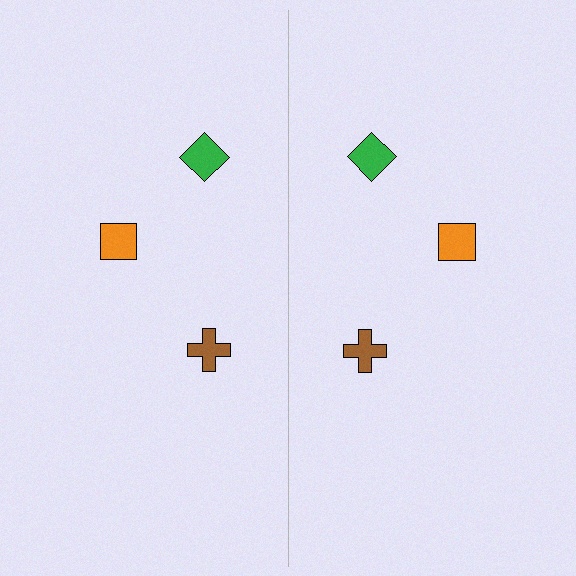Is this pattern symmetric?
Yes, this pattern has bilateral (reflection) symmetry.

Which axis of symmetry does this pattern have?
The pattern has a vertical axis of symmetry running through the center of the image.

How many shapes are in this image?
There are 6 shapes in this image.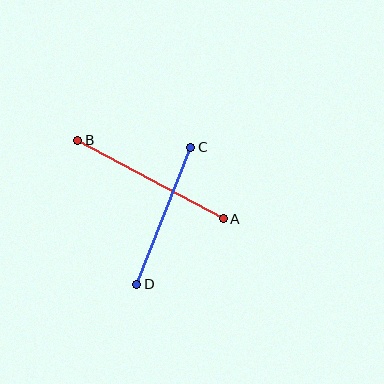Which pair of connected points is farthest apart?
Points A and B are farthest apart.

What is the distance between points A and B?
The distance is approximately 165 pixels.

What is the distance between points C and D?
The distance is approximately 147 pixels.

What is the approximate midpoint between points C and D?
The midpoint is at approximately (164, 216) pixels.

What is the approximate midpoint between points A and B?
The midpoint is at approximately (151, 180) pixels.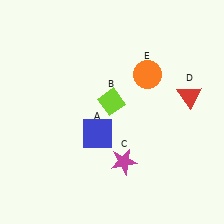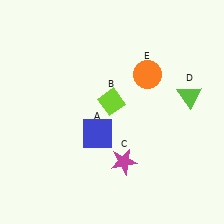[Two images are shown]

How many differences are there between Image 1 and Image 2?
There is 1 difference between the two images.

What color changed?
The triangle (D) changed from red in Image 1 to lime in Image 2.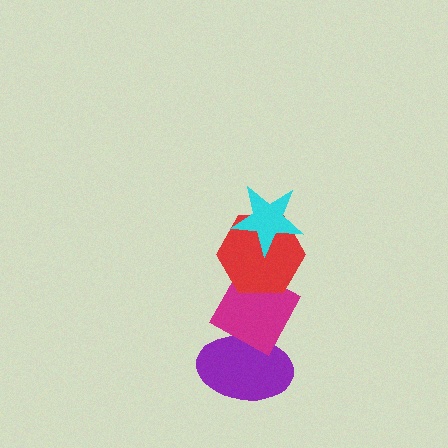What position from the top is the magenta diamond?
The magenta diamond is 3rd from the top.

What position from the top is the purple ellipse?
The purple ellipse is 4th from the top.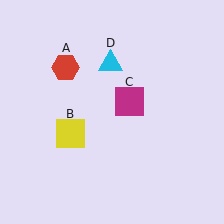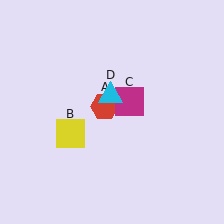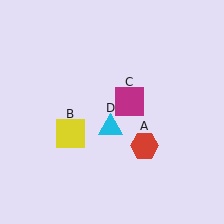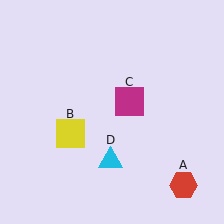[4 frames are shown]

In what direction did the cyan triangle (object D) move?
The cyan triangle (object D) moved down.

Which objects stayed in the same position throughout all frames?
Yellow square (object B) and magenta square (object C) remained stationary.